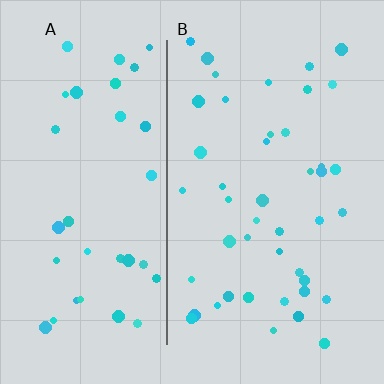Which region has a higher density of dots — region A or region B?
B (the right).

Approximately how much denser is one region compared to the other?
Approximately 1.2× — region B over region A.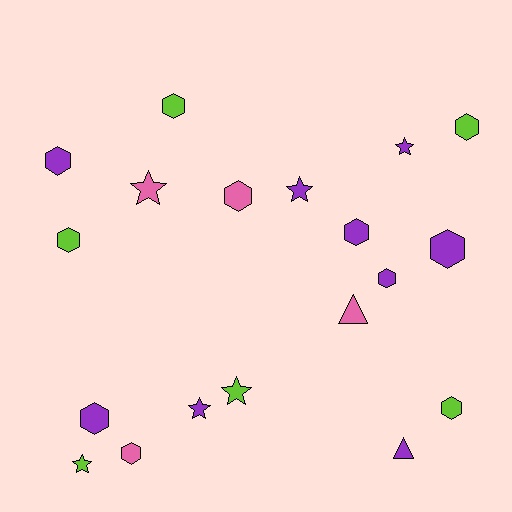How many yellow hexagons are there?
There are no yellow hexagons.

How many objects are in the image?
There are 19 objects.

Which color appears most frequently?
Purple, with 9 objects.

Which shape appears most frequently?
Hexagon, with 11 objects.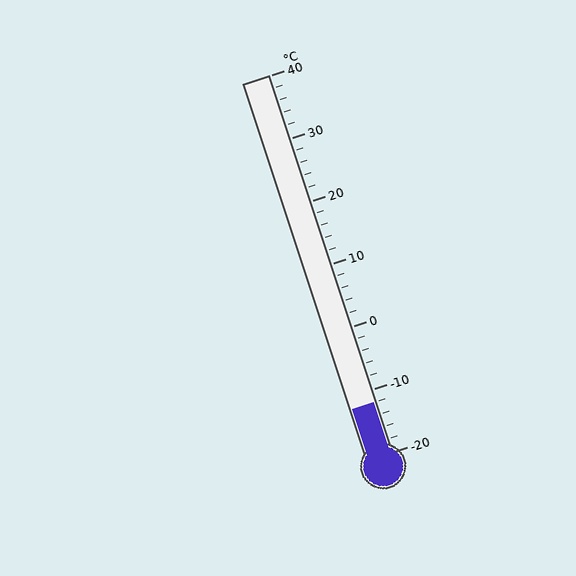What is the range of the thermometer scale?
The thermometer scale ranges from -20°C to 40°C.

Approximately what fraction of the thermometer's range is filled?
The thermometer is filled to approximately 15% of its range.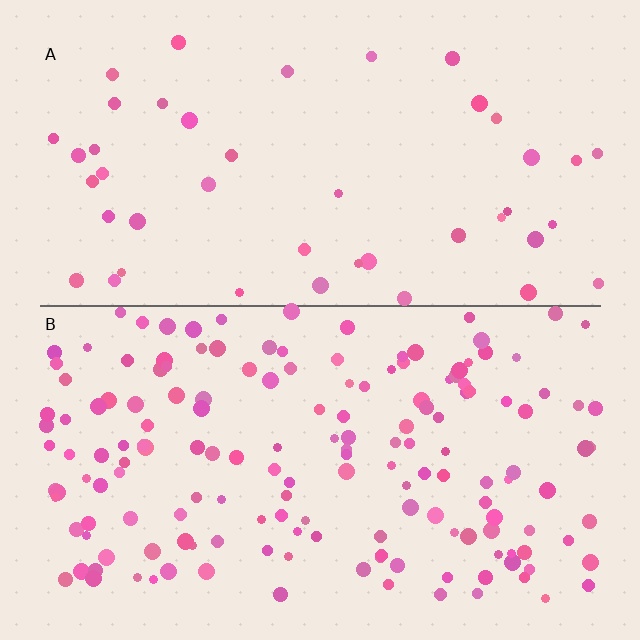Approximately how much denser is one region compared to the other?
Approximately 3.6× — region B over region A.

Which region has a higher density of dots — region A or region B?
B (the bottom).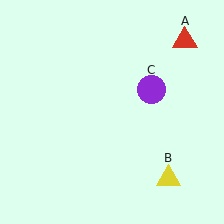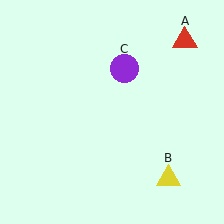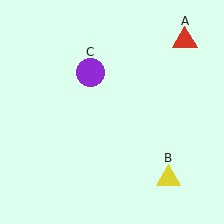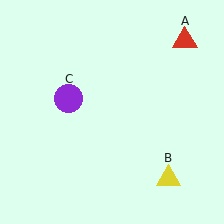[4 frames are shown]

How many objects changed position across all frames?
1 object changed position: purple circle (object C).